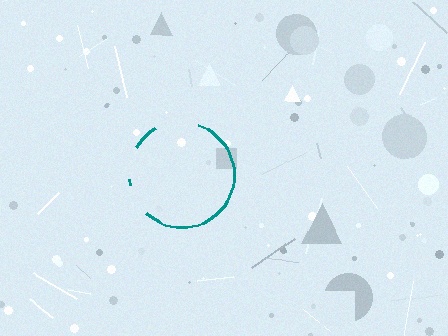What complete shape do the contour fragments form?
The contour fragments form a circle.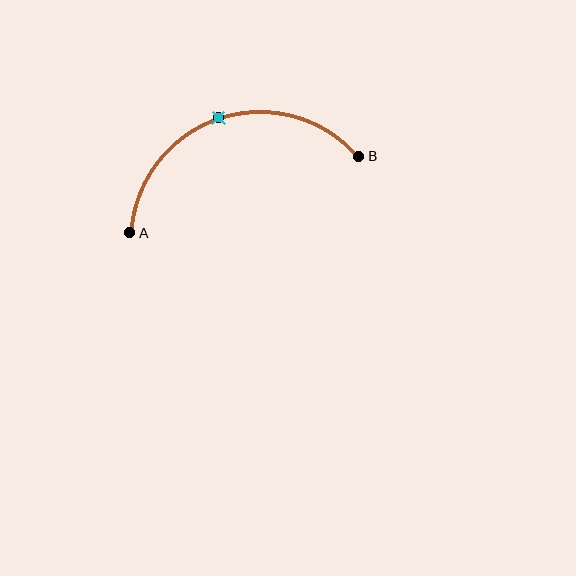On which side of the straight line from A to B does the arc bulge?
The arc bulges above the straight line connecting A and B.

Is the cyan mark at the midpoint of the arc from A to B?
Yes. The cyan mark lies on the arc at equal arc-length from both A and B — it is the arc midpoint.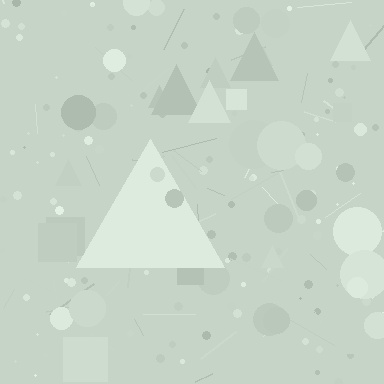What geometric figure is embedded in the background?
A triangle is embedded in the background.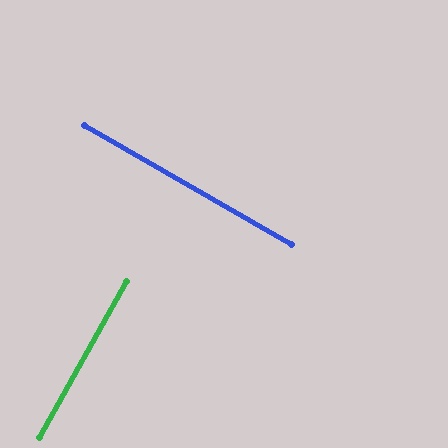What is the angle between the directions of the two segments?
Approximately 89 degrees.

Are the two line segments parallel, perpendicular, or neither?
Perpendicular — they meet at approximately 89°.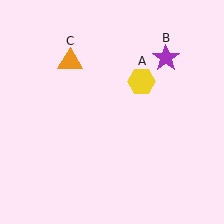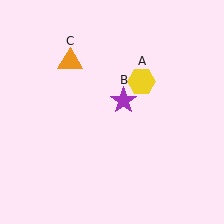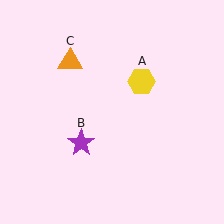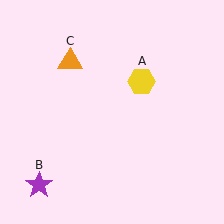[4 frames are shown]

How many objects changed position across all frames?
1 object changed position: purple star (object B).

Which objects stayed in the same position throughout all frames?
Yellow hexagon (object A) and orange triangle (object C) remained stationary.